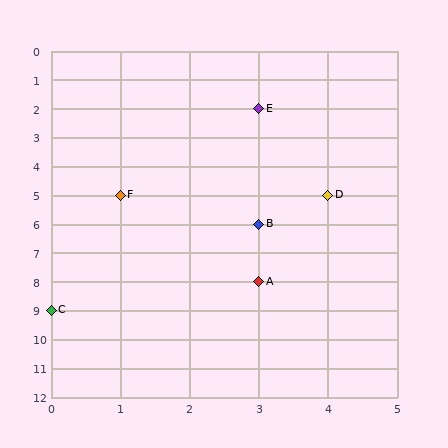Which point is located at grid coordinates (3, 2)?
Point E is at (3, 2).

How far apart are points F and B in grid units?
Points F and B are 2 columns and 1 row apart (about 2.2 grid units diagonally).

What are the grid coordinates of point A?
Point A is at grid coordinates (3, 8).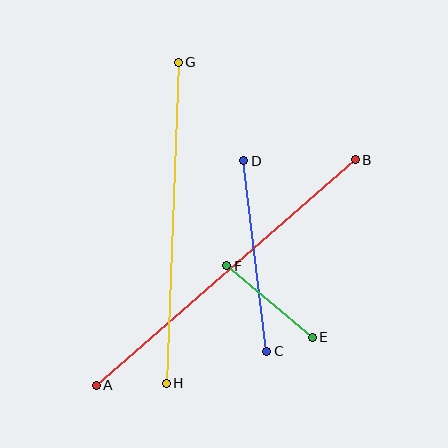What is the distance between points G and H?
The distance is approximately 321 pixels.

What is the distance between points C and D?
The distance is approximately 192 pixels.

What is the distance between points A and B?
The distance is approximately 344 pixels.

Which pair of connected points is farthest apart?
Points A and B are farthest apart.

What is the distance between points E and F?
The distance is approximately 111 pixels.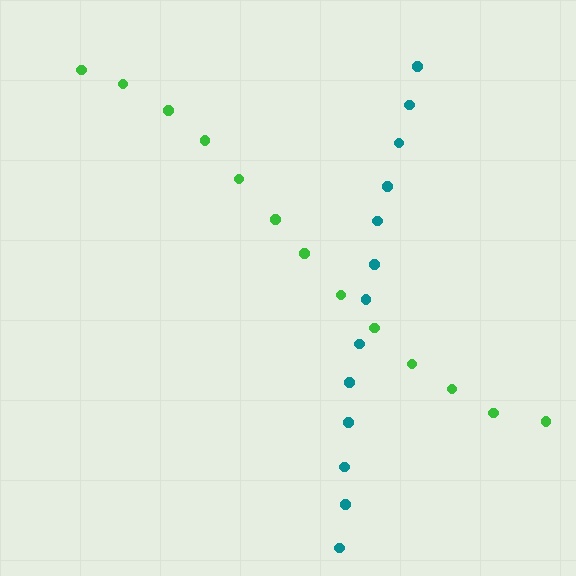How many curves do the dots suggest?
There are 2 distinct paths.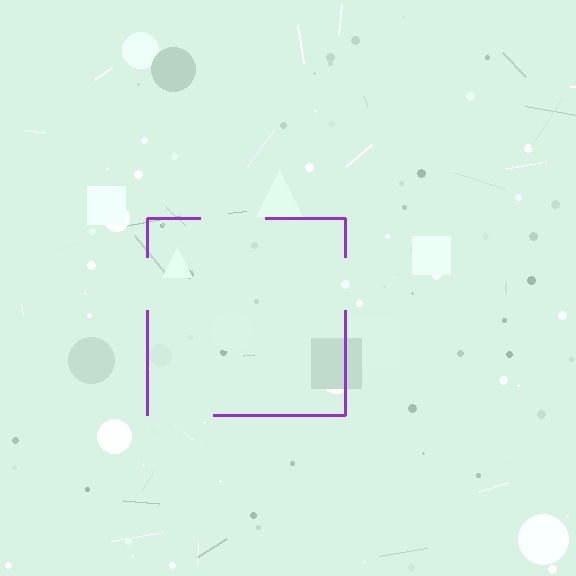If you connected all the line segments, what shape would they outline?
They would outline a square.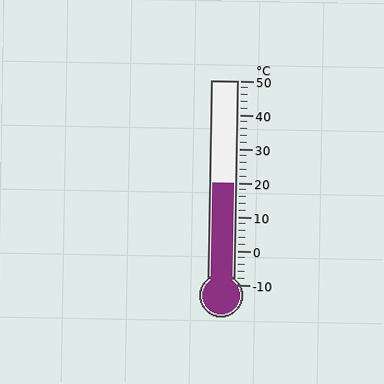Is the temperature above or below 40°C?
The temperature is below 40°C.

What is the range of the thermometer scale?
The thermometer scale ranges from -10°C to 50°C.